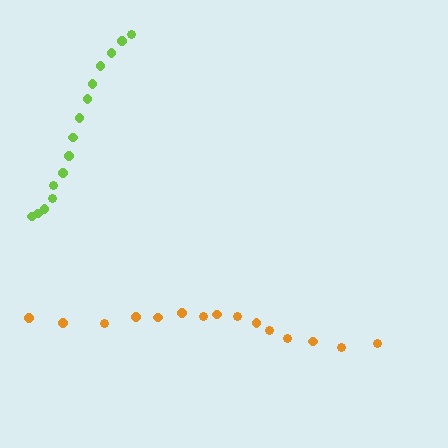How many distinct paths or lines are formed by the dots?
There are 2 distinct paths.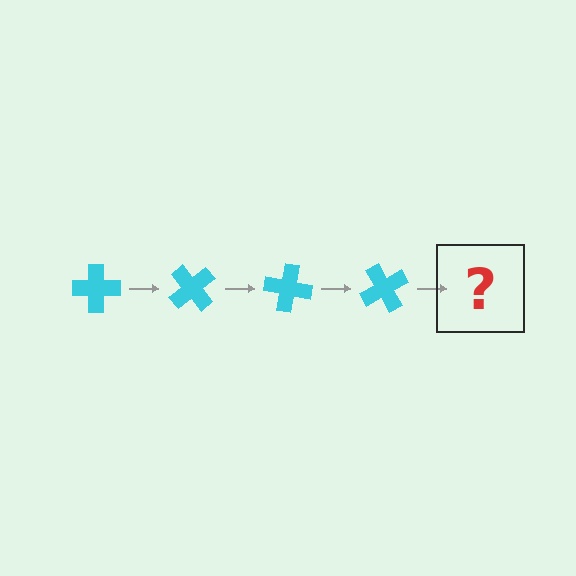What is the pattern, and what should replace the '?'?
The pattern is that the cross rotates 50 degrees each step. The '?' should be a cyan cross rotated 200 degrees.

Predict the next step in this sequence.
The next step is a cyan cross rotated 200 degrees.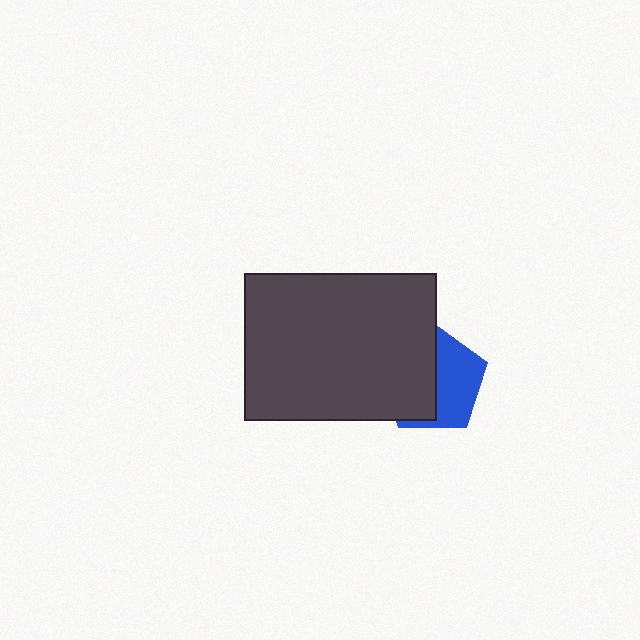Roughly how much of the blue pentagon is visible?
About half of it is visible (roughly 47%).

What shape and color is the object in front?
The object in front is a dark gray rectangle.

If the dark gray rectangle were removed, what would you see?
You would see the complete blue pentagon.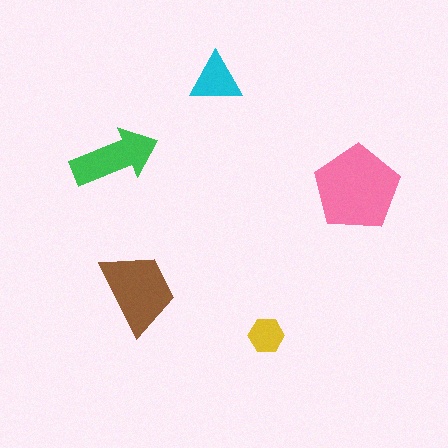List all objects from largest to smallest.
The pink pentagon, the brown trapezoid, the green arrow, the cyan triangle, the yellow hexagon.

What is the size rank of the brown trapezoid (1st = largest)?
2nd.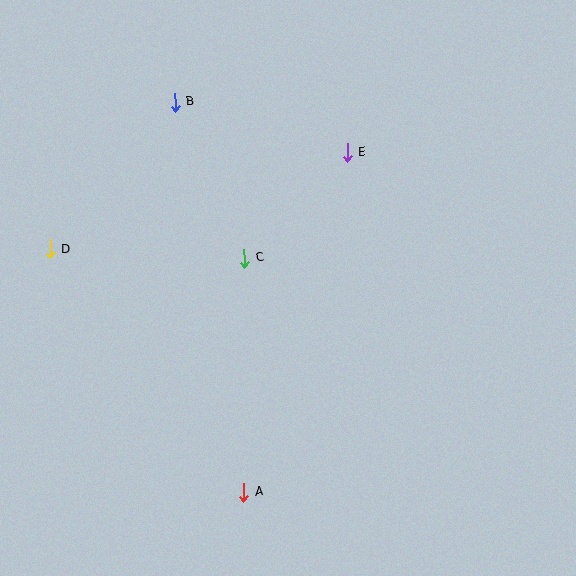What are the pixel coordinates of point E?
Point E is at (347, 152).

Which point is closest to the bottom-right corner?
Point A is closest to the bottom-right corner.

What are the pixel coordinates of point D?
Point D is at (50, 249).